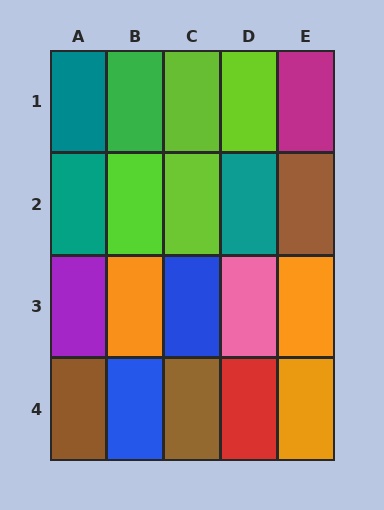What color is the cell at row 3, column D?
Pink.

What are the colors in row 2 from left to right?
Teal, lime, lime, teal, brown.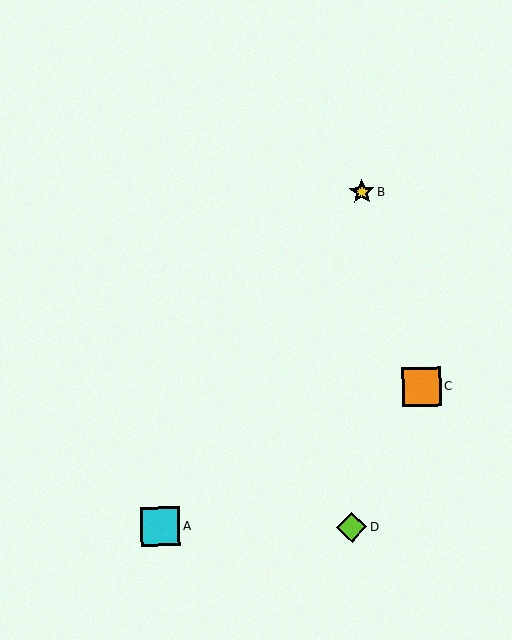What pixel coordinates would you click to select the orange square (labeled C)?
Click at (421, 387) to select the orange square C.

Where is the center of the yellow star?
The center of the yellow star is at (362, 192).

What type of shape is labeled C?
Shape C is an orange square.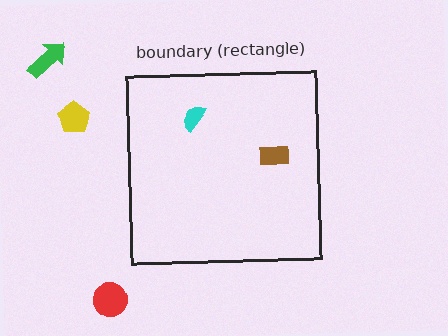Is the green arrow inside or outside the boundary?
Outside.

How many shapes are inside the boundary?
2 inside, 3 outside.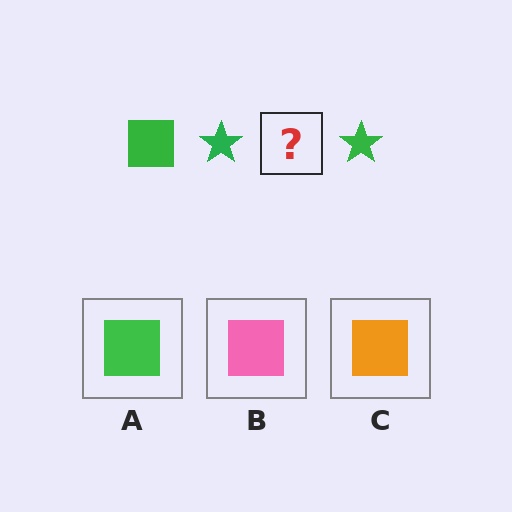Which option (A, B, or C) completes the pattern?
A.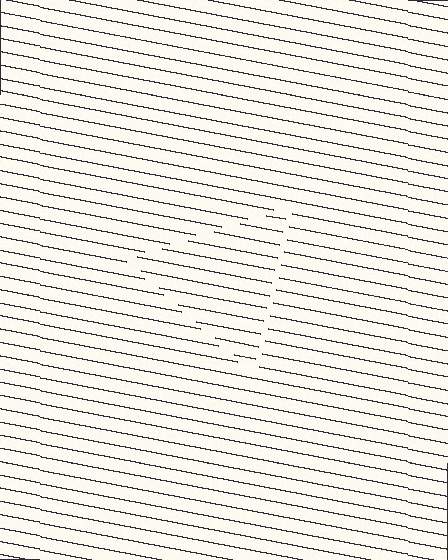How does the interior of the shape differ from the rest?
The interior of the shape contains the same grating, shifted by half a period — the contour is defined by the phase discontinuity where line-ends from the inner and outer gratings abut.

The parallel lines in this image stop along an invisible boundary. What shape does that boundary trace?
An illusory triangle. The interior of the shape contains the same grating, shifted by half a period — the contour is defined by the phase discontinuity where line-ends from the inner and outer gratings abut.